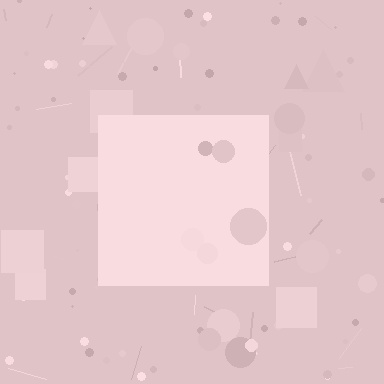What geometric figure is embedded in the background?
A square is embedded in the background.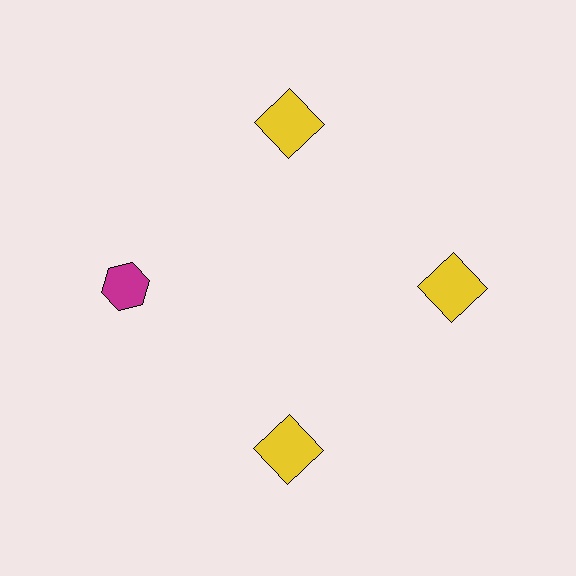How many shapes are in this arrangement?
There are 4 shapes arranged in a ring pattern.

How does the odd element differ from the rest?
It differs in both color (magenta instead of yellow) and shape (hexagon instead of square).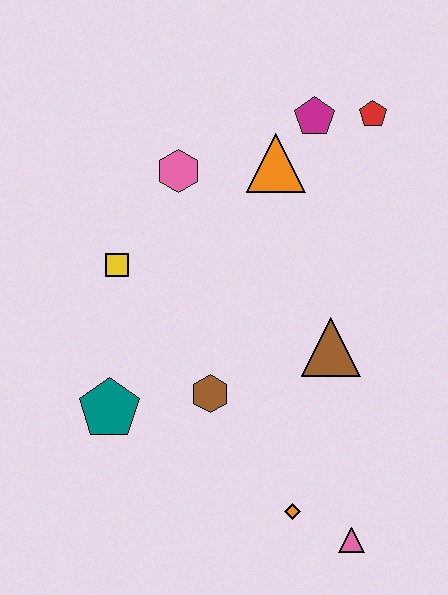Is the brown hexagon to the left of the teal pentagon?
No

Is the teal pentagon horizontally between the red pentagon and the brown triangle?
No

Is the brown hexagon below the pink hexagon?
Yes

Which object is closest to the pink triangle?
The orange diamond is closest to the pink triangle.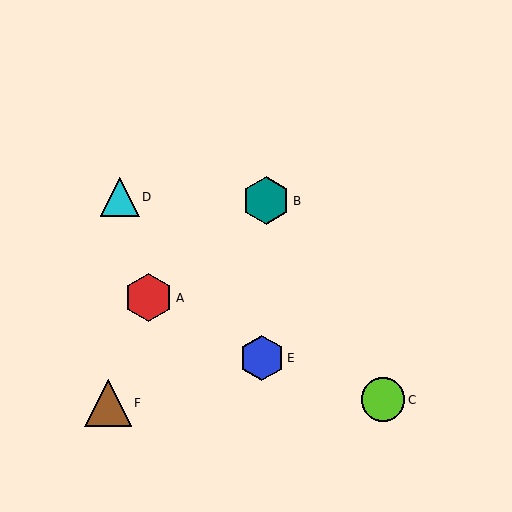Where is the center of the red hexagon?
The center of the red hexagon is at (148, 298).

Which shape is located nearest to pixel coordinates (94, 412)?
The brown triangle (labeled F) at (108, 403) is nearest to that location.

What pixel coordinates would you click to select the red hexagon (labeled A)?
Click at (148, 298) to select the red hexagon A.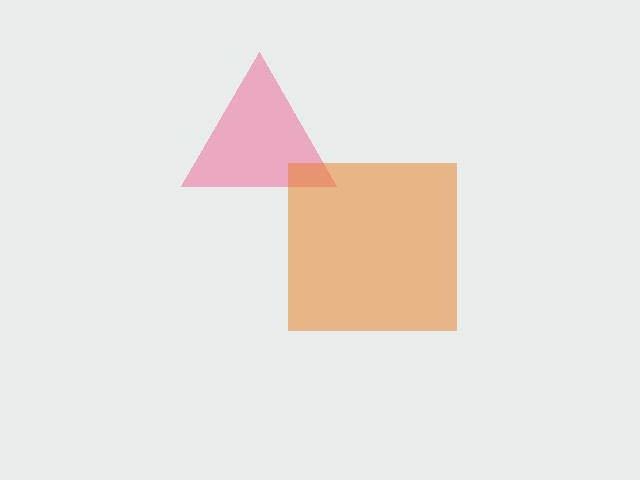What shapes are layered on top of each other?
The layered shapes are: a pink triangle, an orange square.